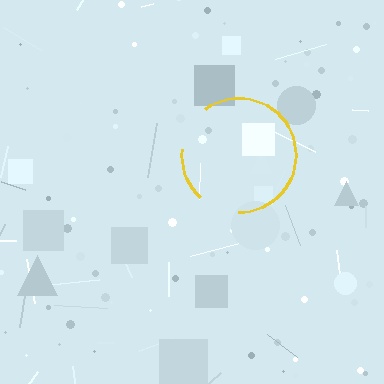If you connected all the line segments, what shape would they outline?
They would outline a circle.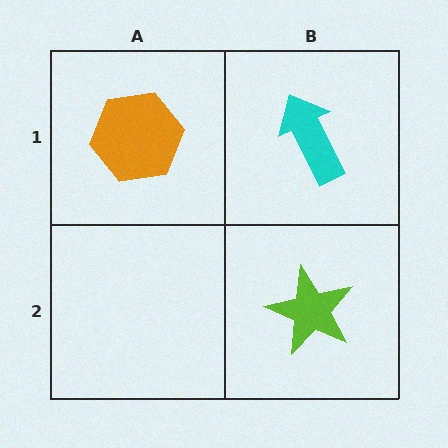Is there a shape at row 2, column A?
No, that cell is empty.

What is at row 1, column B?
A cyan arrow.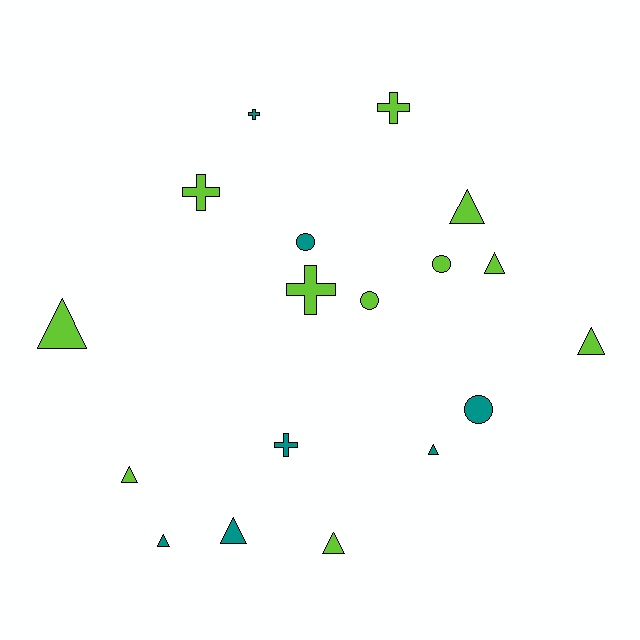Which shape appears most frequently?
Triangle, with 9 objects.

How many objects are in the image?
There are 18 objects.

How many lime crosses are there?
There are 3 lime crosses.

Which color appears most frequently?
Lime, with 11 objects.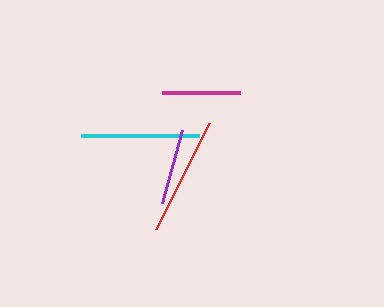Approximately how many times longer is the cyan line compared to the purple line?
The cyan line is approximately 1.5 times the length of the purple line.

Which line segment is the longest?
The red line is the longest at approximately 119 pixels.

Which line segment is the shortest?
The purple line is the shortest at approximately 76 pixels.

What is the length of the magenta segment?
The magenta segment is approximately 78 pixels long.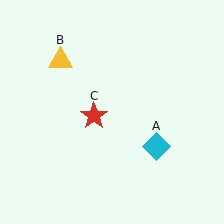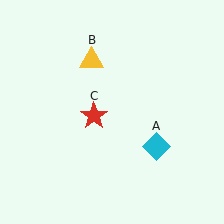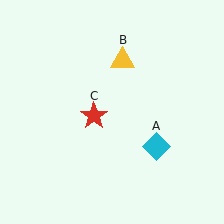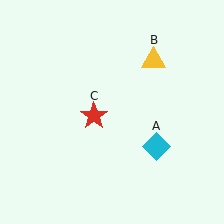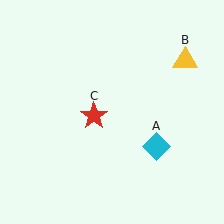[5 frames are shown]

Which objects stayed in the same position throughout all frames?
Cyan diamond (object A) and red star (object C) remained stationary.